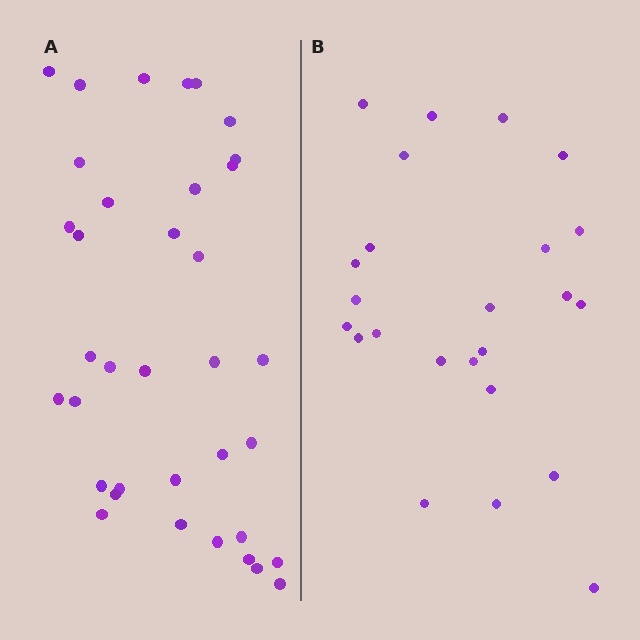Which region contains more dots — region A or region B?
Region A (the left region) has more dots.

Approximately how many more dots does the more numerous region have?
Region A has roughly 12 or so more dots than region B.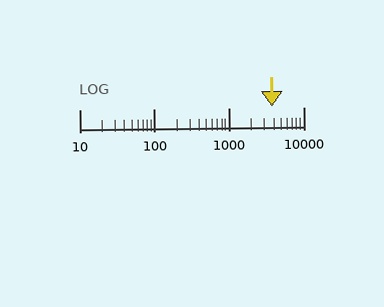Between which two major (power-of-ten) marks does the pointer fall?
The pointer is between 1000 and 10000.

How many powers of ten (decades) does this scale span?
The scale spans 3 decades, from 10 to 10000.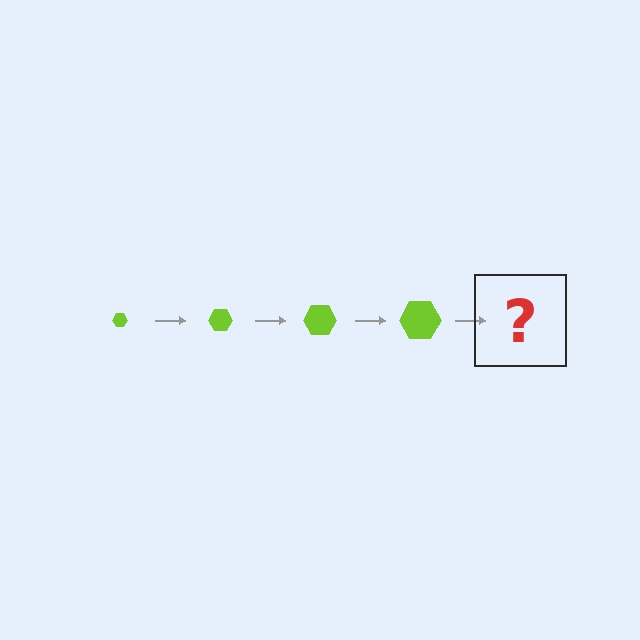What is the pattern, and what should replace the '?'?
The pattern is that the hexagon gets progressively larger each step. The '?' should be a lime hexagon, larger than the previous one.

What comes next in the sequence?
The next element should be a lime hexagon, larger than the previous one.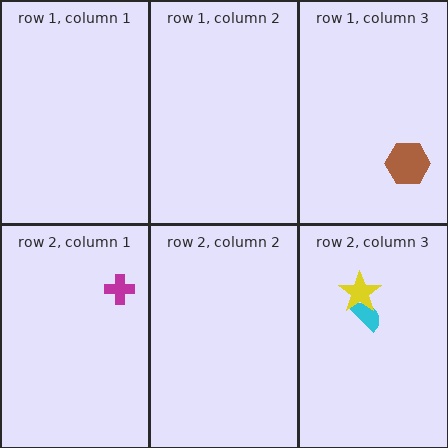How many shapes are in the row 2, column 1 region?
1.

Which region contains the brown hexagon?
The row 1, column 3 region.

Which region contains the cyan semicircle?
The row 2, column 3 region.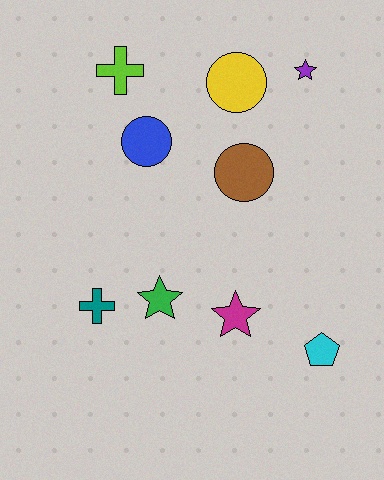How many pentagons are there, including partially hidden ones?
There is 1 pentagon.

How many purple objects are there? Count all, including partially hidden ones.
There is 1 purple object.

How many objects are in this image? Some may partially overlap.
There are 9 objects.